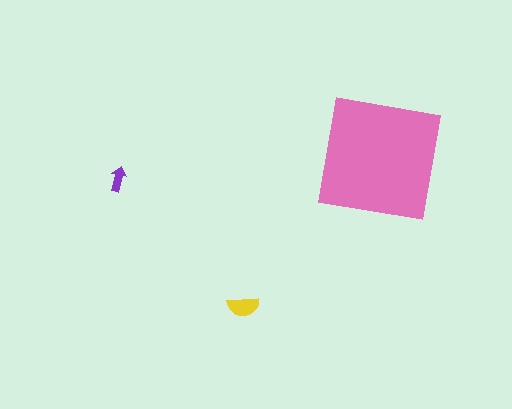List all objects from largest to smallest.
The pink square, the yellow semicircle, the purple arrow.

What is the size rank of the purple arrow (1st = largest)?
3rd.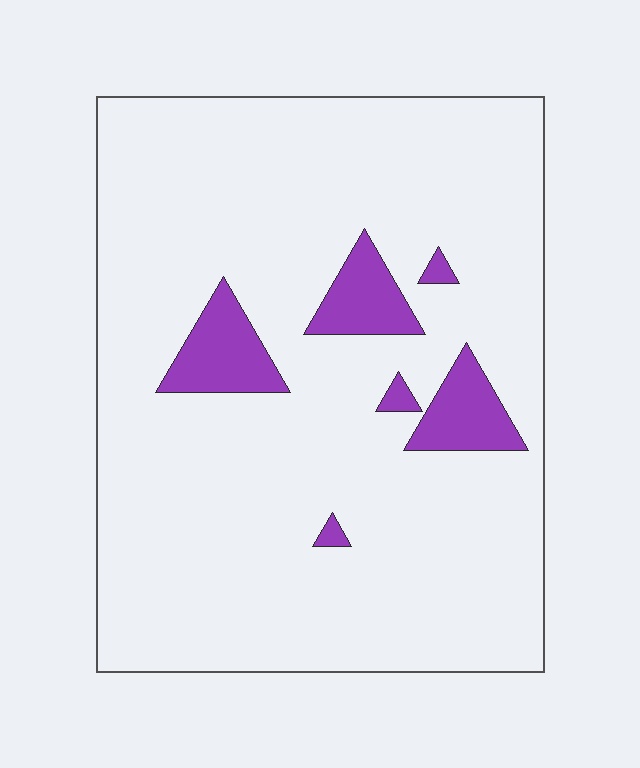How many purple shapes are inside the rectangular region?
6.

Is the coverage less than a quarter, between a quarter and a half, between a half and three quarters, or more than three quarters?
Less than a quarter.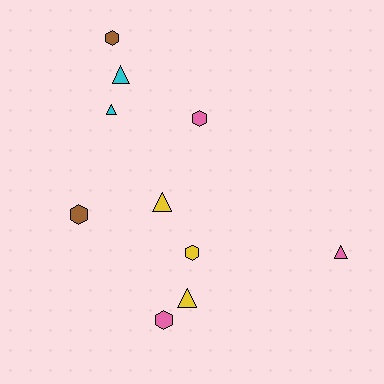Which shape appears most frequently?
Hexagon, with 5 objects.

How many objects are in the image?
There are 10 objects.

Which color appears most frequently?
Yellow, with 3 objects.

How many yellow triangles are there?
There are 2 yellow triangles.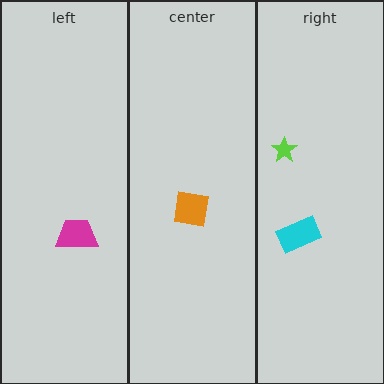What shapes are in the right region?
The cyan rectangle, the lime star.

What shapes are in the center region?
The orange square.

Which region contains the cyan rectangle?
The right region.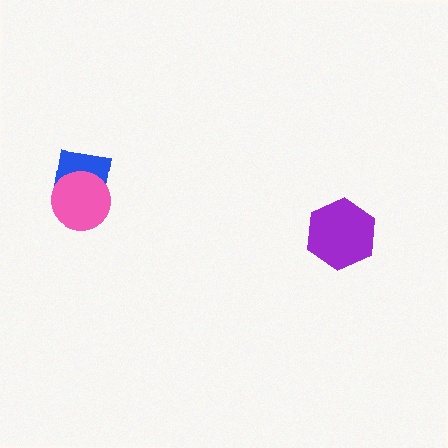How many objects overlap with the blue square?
1 object overlaps with the blue square.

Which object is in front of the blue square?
The pink circle is in front of the blue square.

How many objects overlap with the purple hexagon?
0 objects overlap with the purple hexagon.